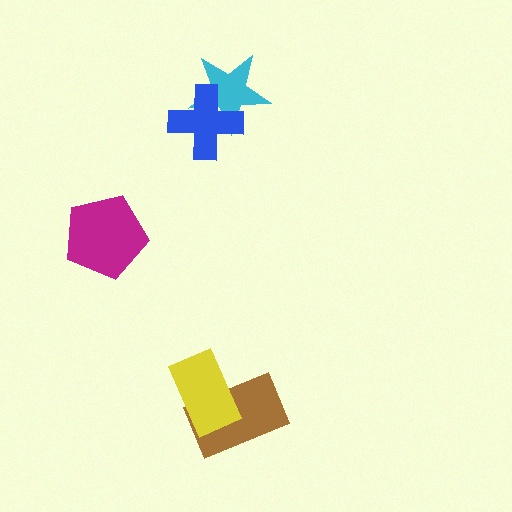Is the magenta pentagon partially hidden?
No, no other shape covers it.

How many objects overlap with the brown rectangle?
1 object overlaps with the brown rectangle.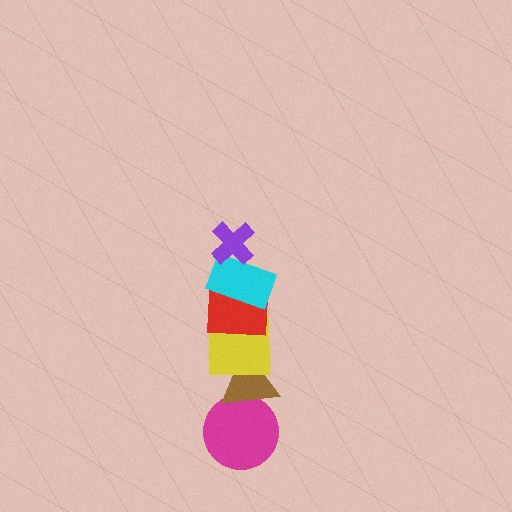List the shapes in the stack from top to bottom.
From top to bottom: the purple cross, the cyan rectangle, the red square, the yellow square, the brown triangle, the magenta circle.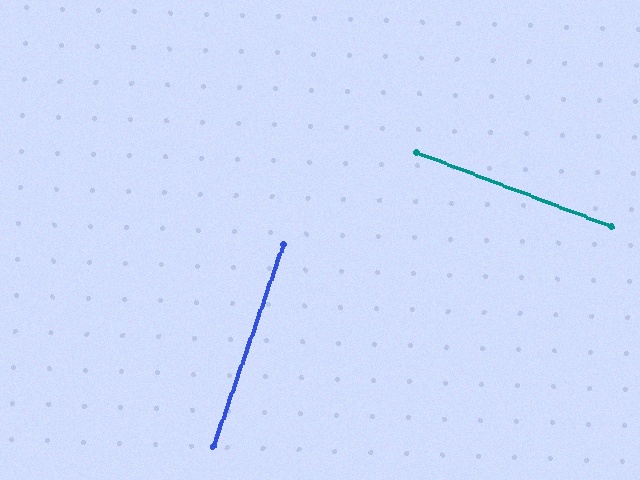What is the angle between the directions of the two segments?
Approximately 88 degrees.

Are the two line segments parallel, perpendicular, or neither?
Perpendicular — they meet at approximately 88°.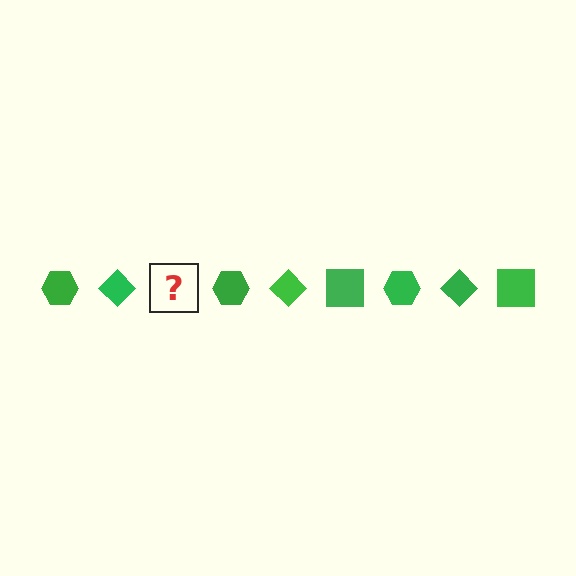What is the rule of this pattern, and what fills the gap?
The rule is that the pattern cycles through hexagon, diamond, square shapes in green. The gap should be filled with a green square.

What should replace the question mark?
The question mark should be replaced with a green square.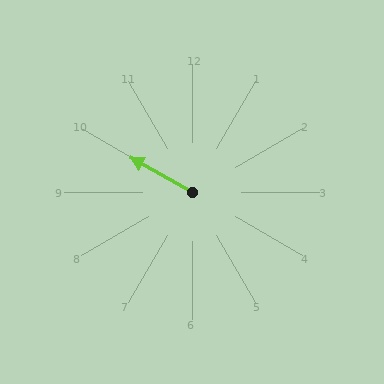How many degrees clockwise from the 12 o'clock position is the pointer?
Approximately 299 degrees.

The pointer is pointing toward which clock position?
Roughly 10 o'clock.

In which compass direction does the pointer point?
Northwest.